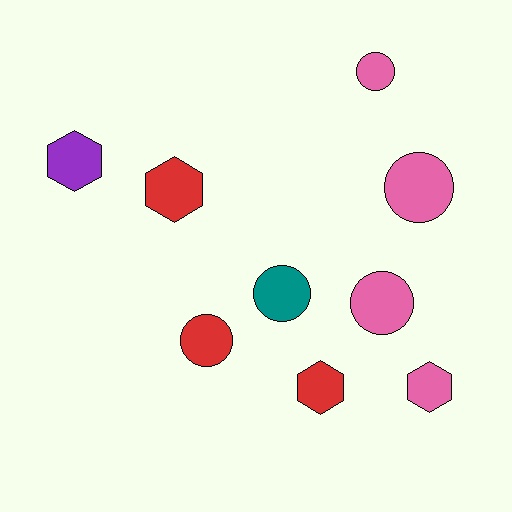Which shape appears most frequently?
Circle, with 5 objects.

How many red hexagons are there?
There are 2 red hexagons.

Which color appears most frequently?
Pink, with 4 objects.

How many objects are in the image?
There are 9 objects.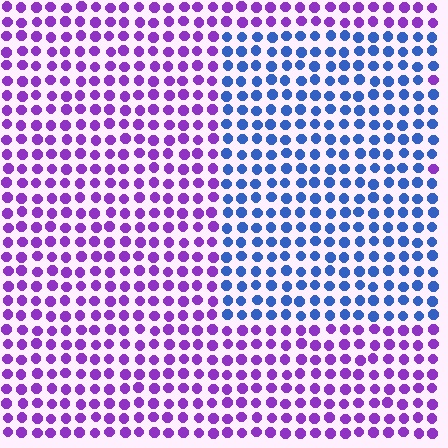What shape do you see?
I see a rectangle.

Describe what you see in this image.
The image is filled with small purple elements in a uniform arrangement. A rectangle-shaped region is visible where the elements are tinted to a slightly different hue, forming a subtle color boundary.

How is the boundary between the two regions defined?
The boundary is defined purely by a slight shift in hue (about 58 degrees). Spacing, size, and orientation are identical on both sides.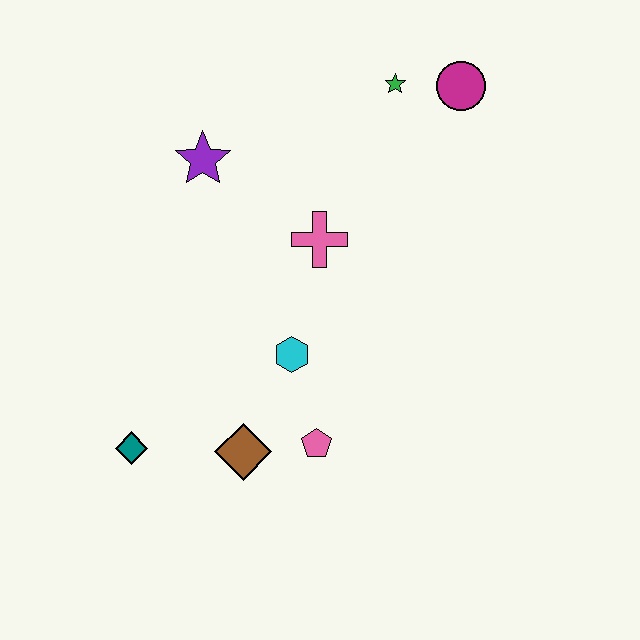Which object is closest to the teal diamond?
The brown diamond is closest to the teal diamond.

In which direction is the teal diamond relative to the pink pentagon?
The teal diamond is to the left of the pink pentagon.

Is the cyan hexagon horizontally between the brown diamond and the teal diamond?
No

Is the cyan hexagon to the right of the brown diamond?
Yes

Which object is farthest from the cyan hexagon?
The magenta circle is farthest from the cyan hexagon.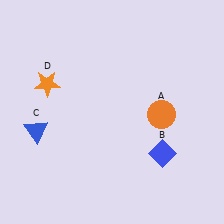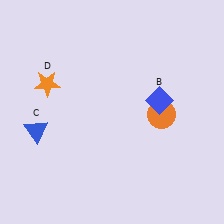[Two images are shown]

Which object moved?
The blue diamond (B) moved up.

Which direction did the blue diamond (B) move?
The blue diamond (B) moved up.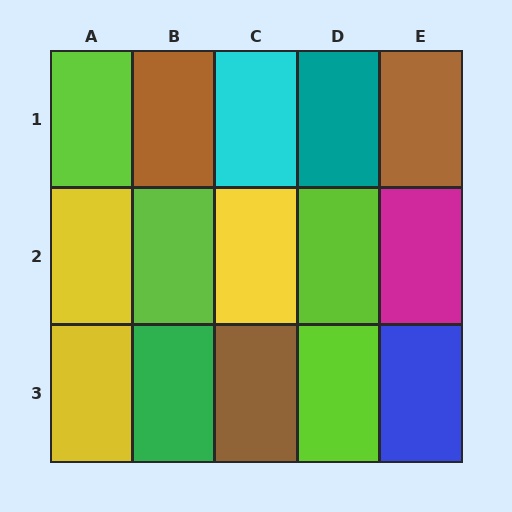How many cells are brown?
3 cells are brown.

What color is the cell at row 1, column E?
Brown.